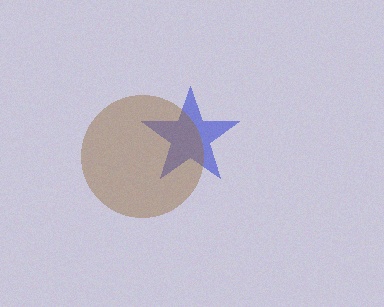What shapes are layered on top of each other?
The layered shapes are: a blue star, a brown circle.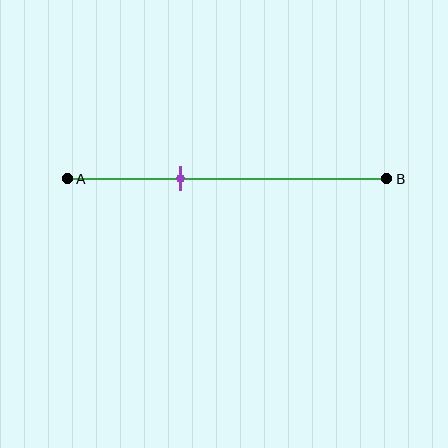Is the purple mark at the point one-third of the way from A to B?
Yes, the mark is approximately at the one-third point.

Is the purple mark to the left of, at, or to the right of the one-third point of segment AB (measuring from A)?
The purple mark is approximately at the one-third point of segment AB.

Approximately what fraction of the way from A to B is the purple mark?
The purple mark is approximately 35% of the way from A to B.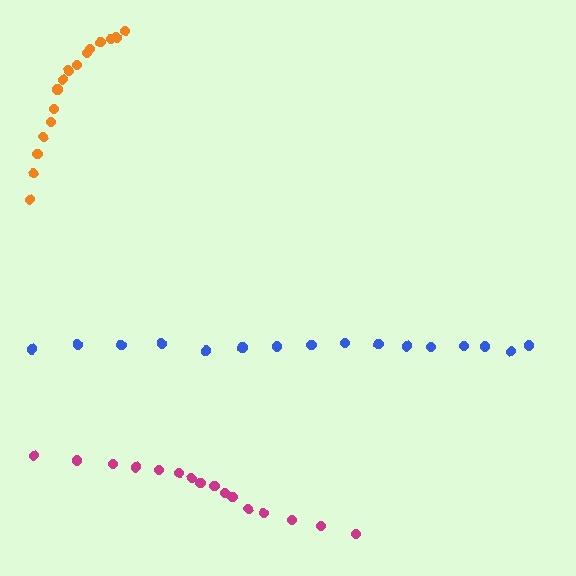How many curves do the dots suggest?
There are 3 distinct paths.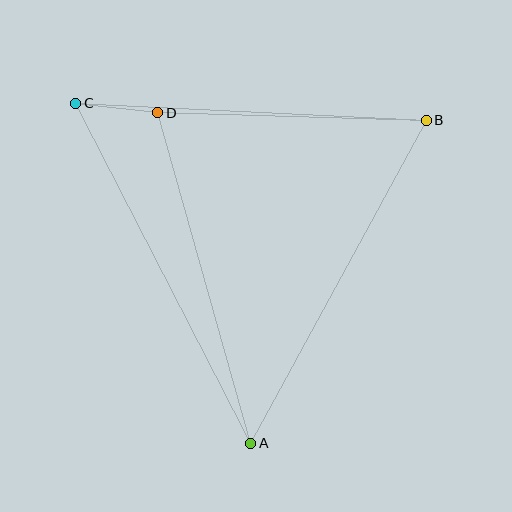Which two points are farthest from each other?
Points A and C are farthest from each other.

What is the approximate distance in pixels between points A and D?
The distance between A and D is approximately 344 pixels.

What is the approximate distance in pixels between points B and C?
The distance between B and C is approximately 351 pixels.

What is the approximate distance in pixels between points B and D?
The distance between B and D is approximately 268 pixels.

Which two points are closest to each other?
Points C and D are closest to each other.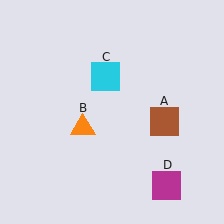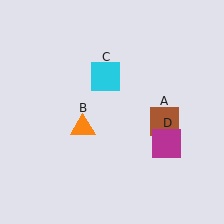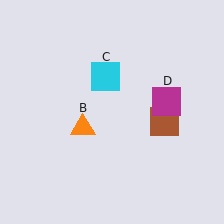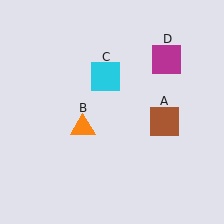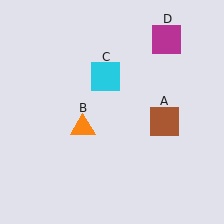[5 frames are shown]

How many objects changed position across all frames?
1 object changed position: magenta square (object D).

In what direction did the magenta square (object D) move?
The magenta square (object D) moved up.